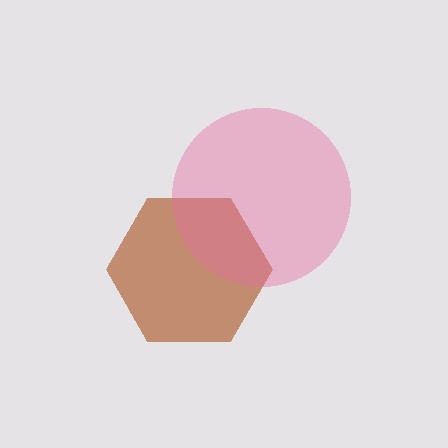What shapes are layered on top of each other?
The layered shapes are: a brown hexagon, a pink circle.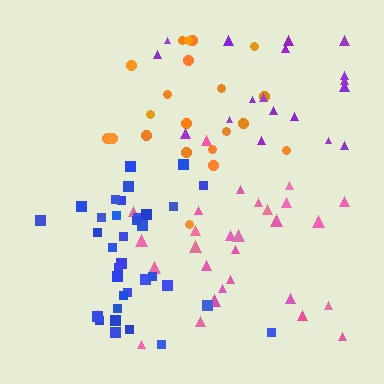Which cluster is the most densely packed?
Blue.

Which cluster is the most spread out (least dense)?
Purple.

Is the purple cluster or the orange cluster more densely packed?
Orange.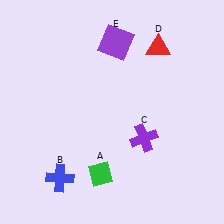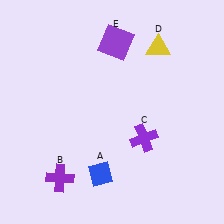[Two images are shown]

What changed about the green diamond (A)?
In Image 1, A is green. In Image 2, it changed to blue.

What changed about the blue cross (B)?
In Image 1, B is blue. In Image 2, it changed to purple.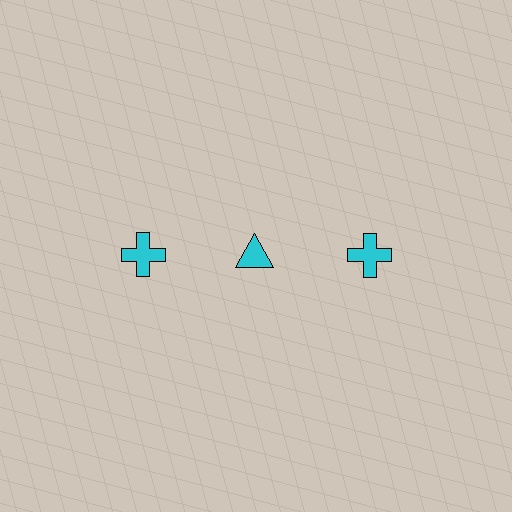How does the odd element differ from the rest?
It has a different shape: triangle instead of cross.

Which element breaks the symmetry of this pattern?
The cyan triangle in the top row, second from left column breaks the symmetry. All other shapes are cyan crosses.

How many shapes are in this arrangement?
There are 3 shapes arranged in a grid pattern.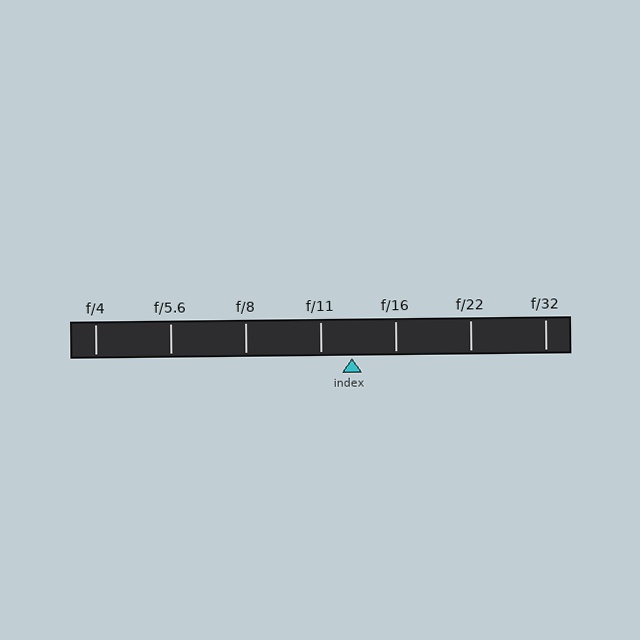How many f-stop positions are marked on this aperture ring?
There are 7 f-stop positions marked.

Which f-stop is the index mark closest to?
The index mark is closest to f/11.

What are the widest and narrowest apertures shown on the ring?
The widest aperture shown is f/4 and the narrowest is f/32.